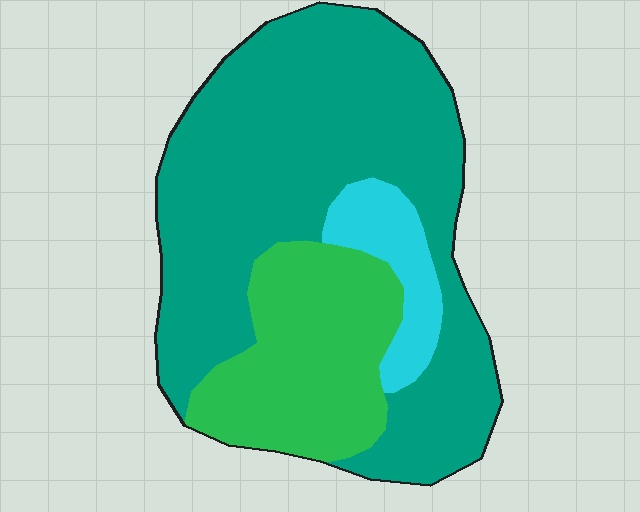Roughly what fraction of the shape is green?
Green takes up about one quarter (1/4) of the shape.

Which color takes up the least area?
Cyan, at roughly 10%.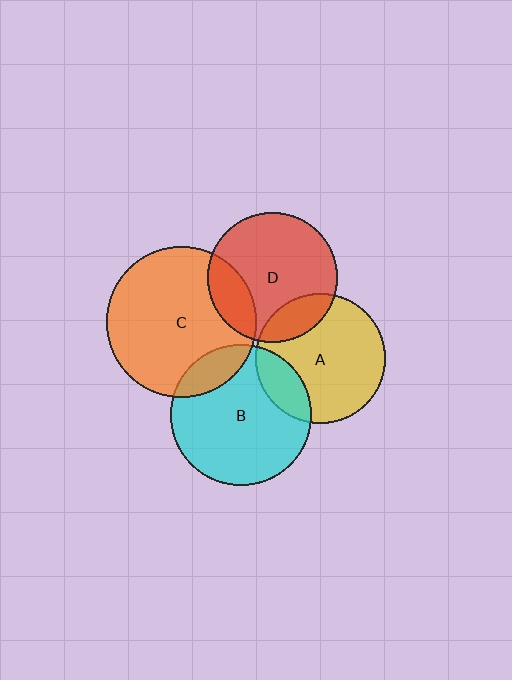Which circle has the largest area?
Circle C (orange).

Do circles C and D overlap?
Yes.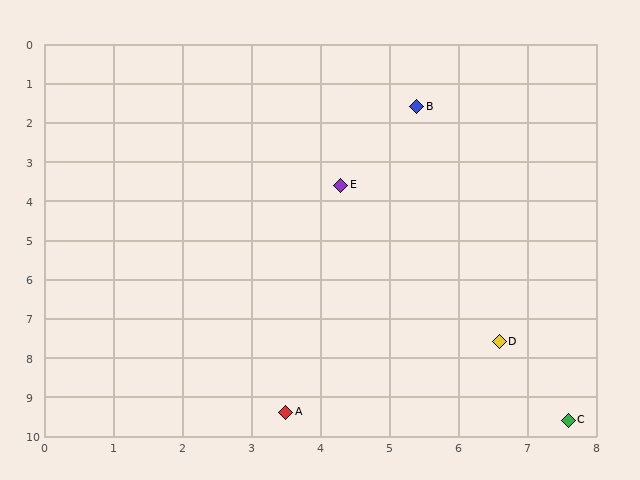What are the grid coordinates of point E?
Point E is at approximately (4.3, 3.6).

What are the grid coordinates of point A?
Point A is at approximately (3.5, 9.4).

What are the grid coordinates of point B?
Point B is at approximately (5.4, 1.6).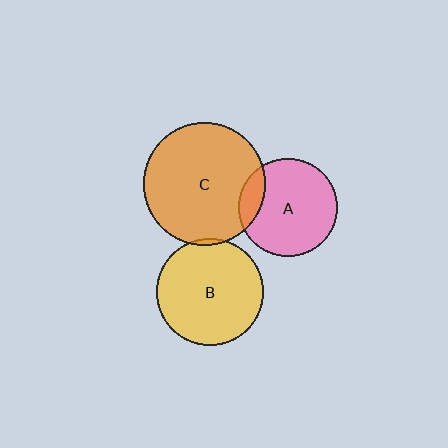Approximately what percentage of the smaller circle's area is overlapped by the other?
Approximately 5%.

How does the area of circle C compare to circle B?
Approximately 1.3 times.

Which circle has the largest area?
Circle C (orange).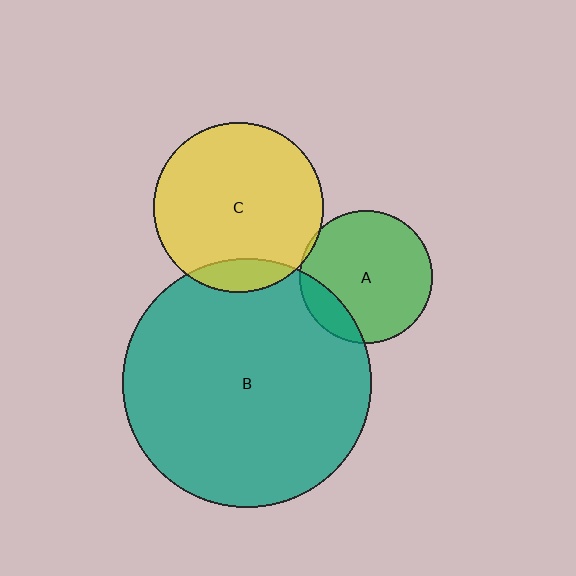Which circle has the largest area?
Circle B (teal).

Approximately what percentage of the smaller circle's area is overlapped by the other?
Approximately 5%.